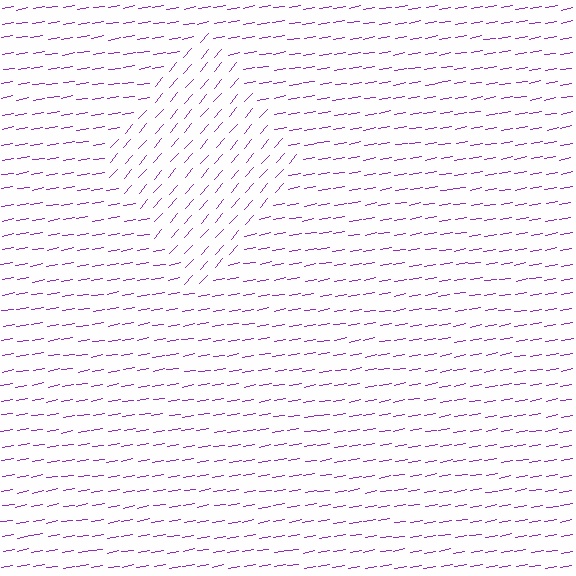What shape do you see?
I see a diamond.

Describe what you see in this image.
The image is filled with small purple line segments. A diamond region in the image has lines oriented differently from the surrounding lines, creating a visible texture boundary.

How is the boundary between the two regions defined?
The boundary is defined purely by a change in line orientation (approximately 39 degrees difference). All lines are the same color and thickness.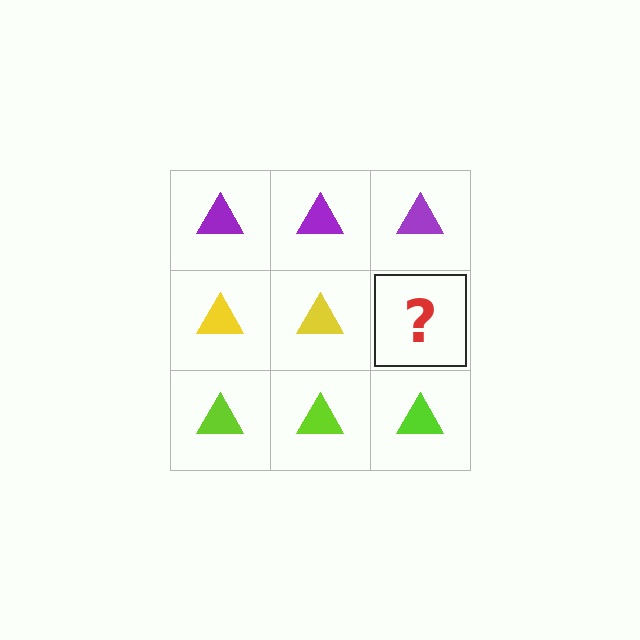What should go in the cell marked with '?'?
The missing cell should contain a yellow triangle.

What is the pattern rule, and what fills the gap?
The rule is that each row has a consistent color. The gap should be filled with a yellow triangle.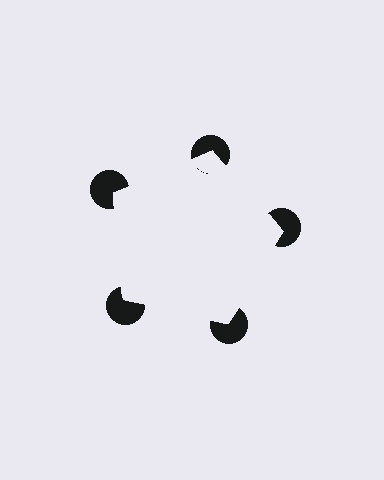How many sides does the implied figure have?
5 sides.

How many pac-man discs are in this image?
There are 5 — one at each vertex of the illusory pentagon.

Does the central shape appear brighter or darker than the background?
It typically appears slightly brighter than the background, even though no actual brightness change is drawn.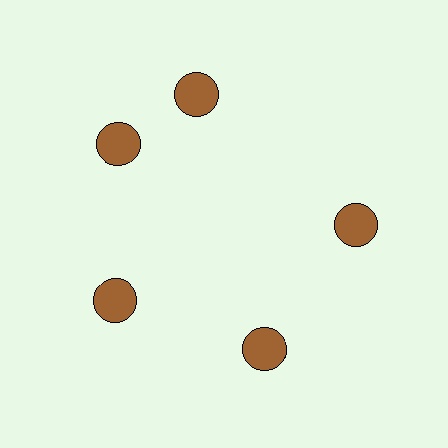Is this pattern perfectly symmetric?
No. The 5 brown circles are arranged in a ring, but one element near the 1 o'clock position is rotated out of alignment along the ring, breaking the 5-fold rotational symmetry.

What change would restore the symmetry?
The symmetry would be restored by rotating it back into even spacing with its neighbors so that all 5 circles sit at equal angles and equal distance from the center.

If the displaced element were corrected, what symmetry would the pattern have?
It would have 5-fold rotational symmetry — the pattern would map onto itself every 72 degrees.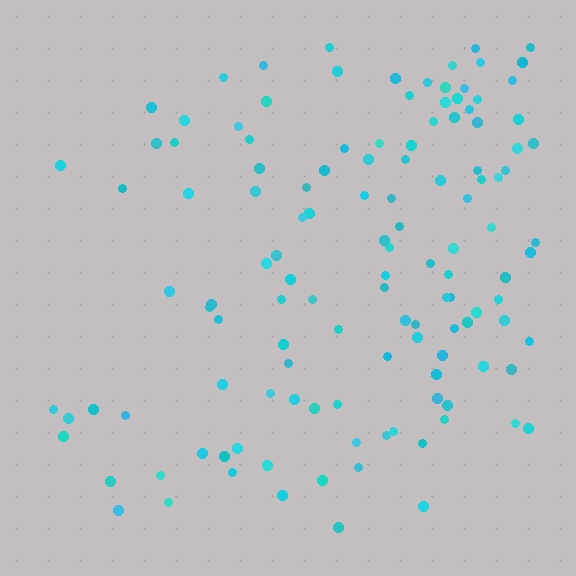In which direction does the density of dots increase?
From left to right, with the right side densest.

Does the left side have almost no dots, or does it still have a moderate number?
Still a moderate number, just noticeably fewer than the right.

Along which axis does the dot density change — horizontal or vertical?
Horizontal.